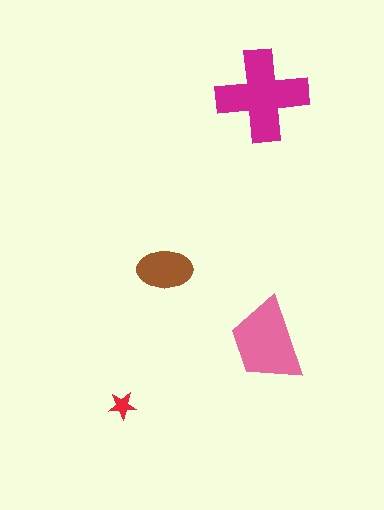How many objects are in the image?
There are 4 objects in the image.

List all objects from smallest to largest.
The red star, the brown ellipse, the pink trapezoid, the magenta cross.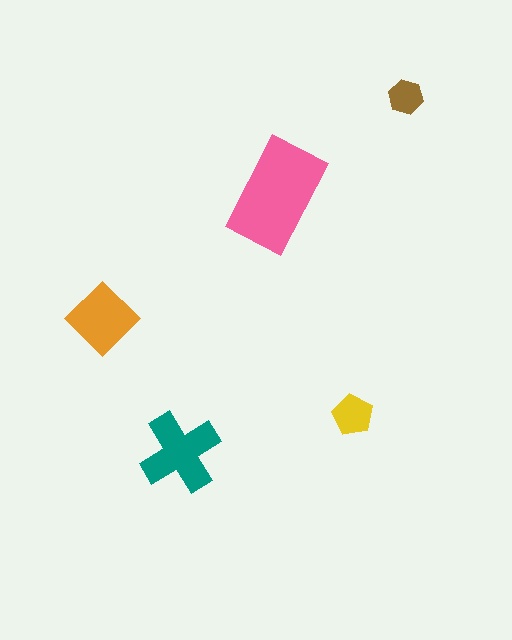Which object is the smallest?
The brown hexagon.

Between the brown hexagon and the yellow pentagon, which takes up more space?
The yellow pentagon.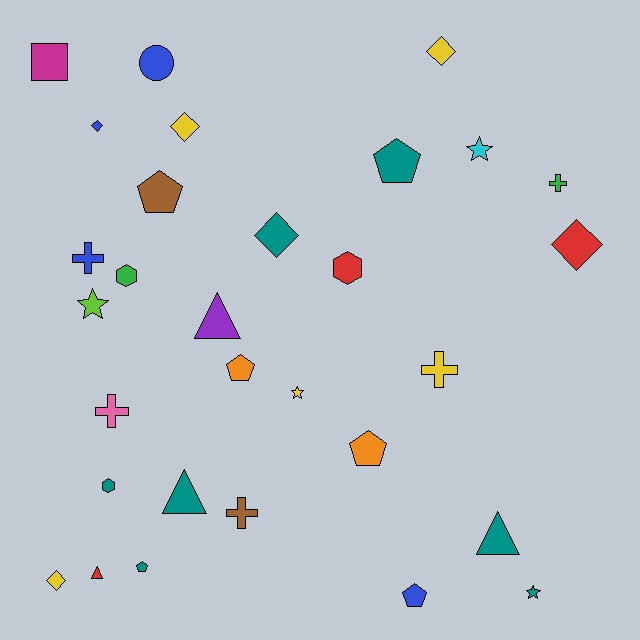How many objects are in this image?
There are 30 objects.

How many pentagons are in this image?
There are 6 pentagons.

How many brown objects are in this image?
There are 2 brown objects.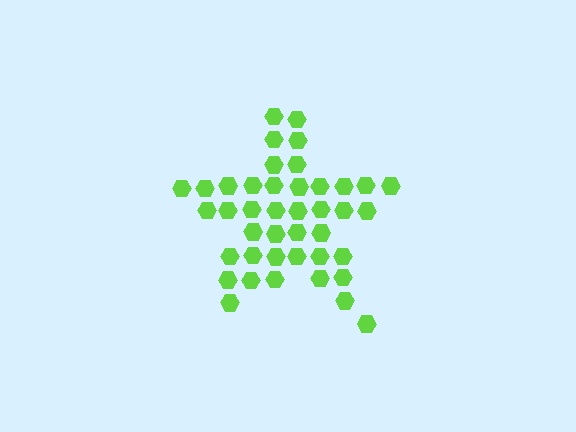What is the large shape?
The large shape is a star.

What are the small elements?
The small elements are hexagons.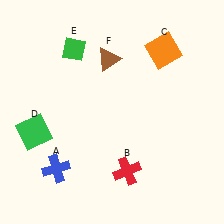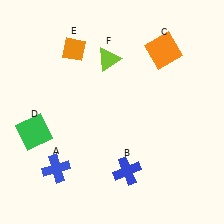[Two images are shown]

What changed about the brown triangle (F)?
In Image 1, F is brown. In Image 2, it changed to lime.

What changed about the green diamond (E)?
In Image 1, E is green. In Image 2, it changed to orange.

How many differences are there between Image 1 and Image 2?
There are 3 differences between the two images.